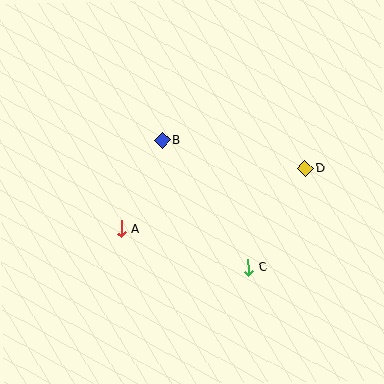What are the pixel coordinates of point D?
Point D is at (305, 168).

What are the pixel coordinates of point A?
Point A is at (121, 229).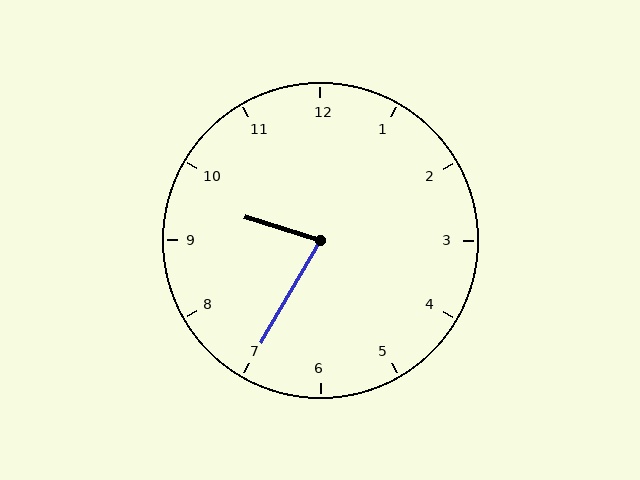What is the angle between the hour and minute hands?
Approximately 78 degrees.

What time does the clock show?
9:35.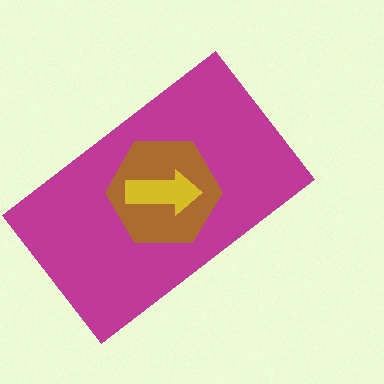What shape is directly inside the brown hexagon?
The yellow arrow.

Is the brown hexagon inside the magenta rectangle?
Yes.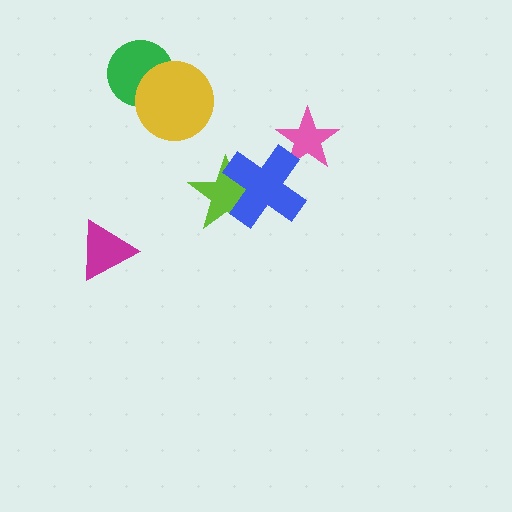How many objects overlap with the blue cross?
2 objects overlap with the blue cross.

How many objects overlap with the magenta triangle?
0 objects overlap with the magenta triangle.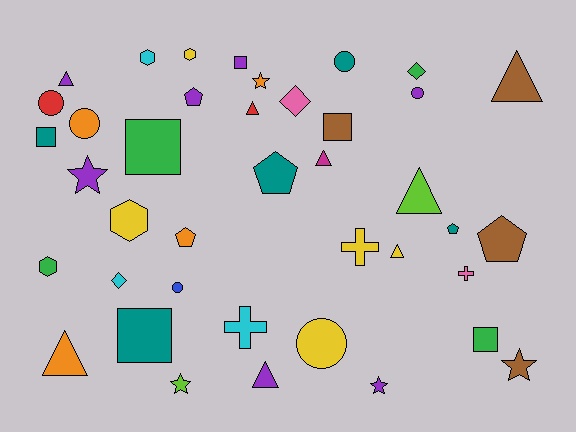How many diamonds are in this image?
There are 3 diamonds.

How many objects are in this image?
There are 40 objects.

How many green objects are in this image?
There are 4 green objects.